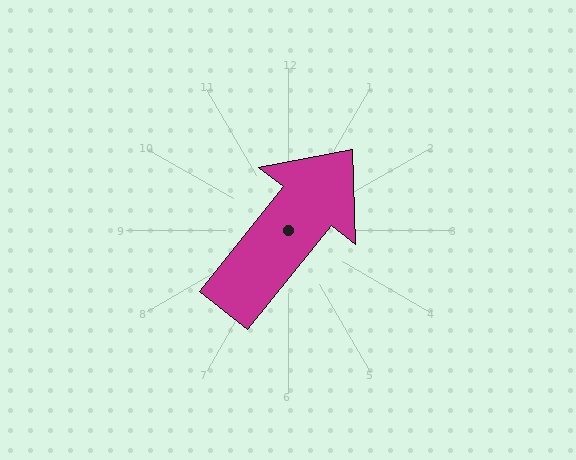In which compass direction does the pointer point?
Northeast.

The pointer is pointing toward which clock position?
Roughly 1 o'clock.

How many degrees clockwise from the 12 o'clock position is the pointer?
Approximately 39 degrees.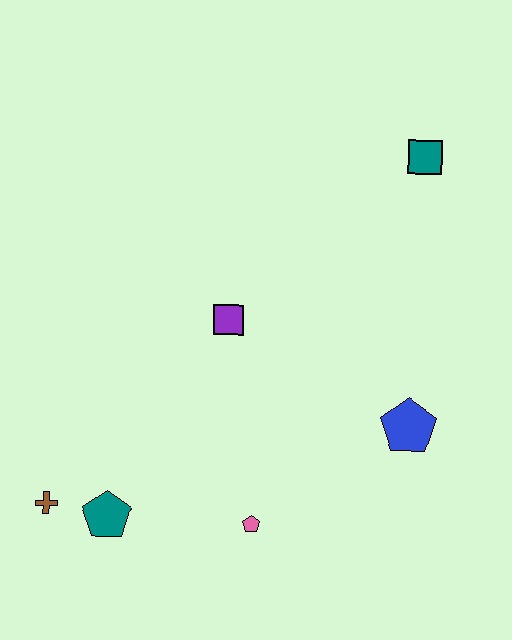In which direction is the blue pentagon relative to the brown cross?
The blue pentagon is to the right of the brown cross.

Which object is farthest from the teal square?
The brown cross is farthest from the teal square.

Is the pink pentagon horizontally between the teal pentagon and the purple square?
No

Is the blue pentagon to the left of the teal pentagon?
No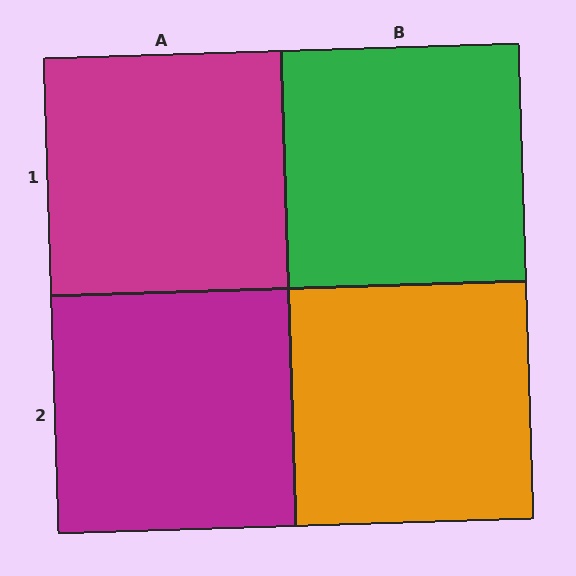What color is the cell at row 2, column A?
Magenta.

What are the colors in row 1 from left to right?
Magenta, green.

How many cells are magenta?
2 cells are magenta.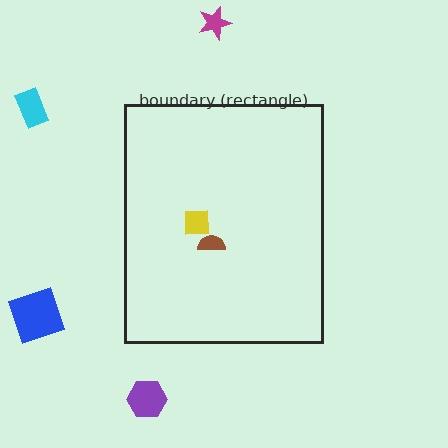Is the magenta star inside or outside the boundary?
Outside.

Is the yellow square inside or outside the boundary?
Inside.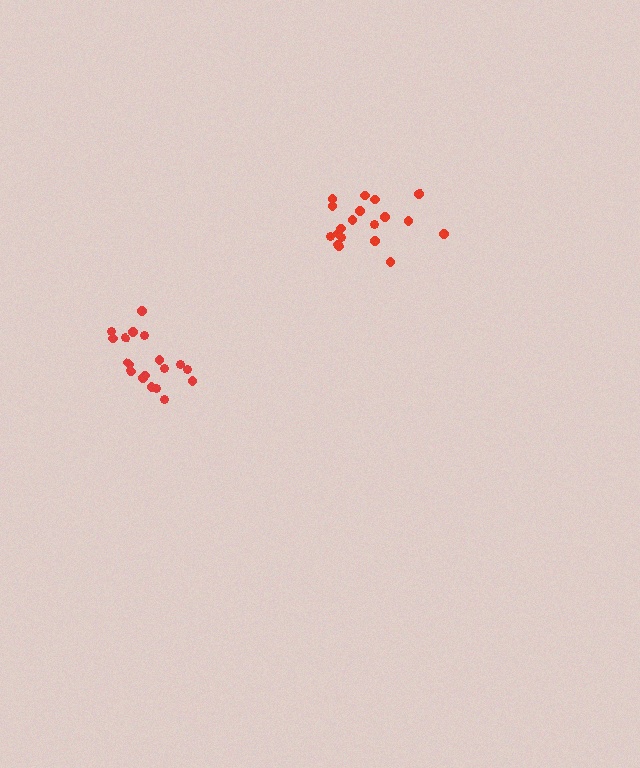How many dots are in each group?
Group 1: 19 dots, Group 2: 19 dots (38 total).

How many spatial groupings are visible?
There are 2 spatial groupings.